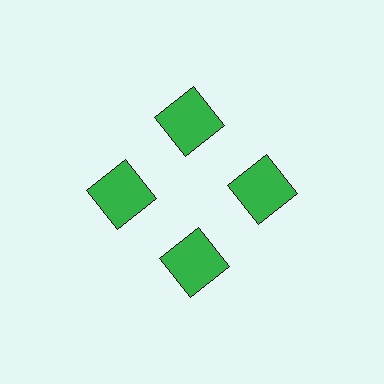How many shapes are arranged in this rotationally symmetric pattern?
There are 4 shapes, arranged in 4 groups of 1.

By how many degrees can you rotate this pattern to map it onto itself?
The pattern maps onto itself every 90 degrees of rotation.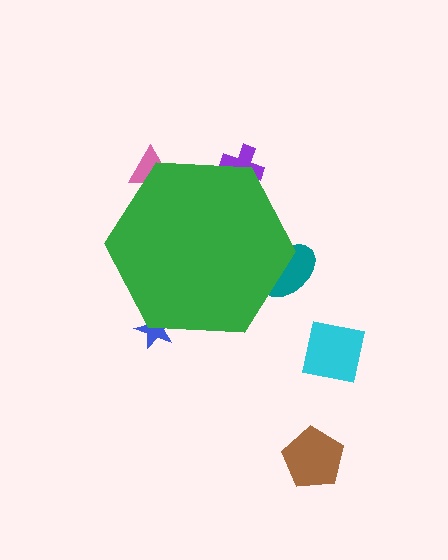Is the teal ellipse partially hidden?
Yes, the teal ellipse is partially hidden behind the green hexagon.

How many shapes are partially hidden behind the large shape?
4 shapes are partially hidden.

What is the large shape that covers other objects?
A green hexagon.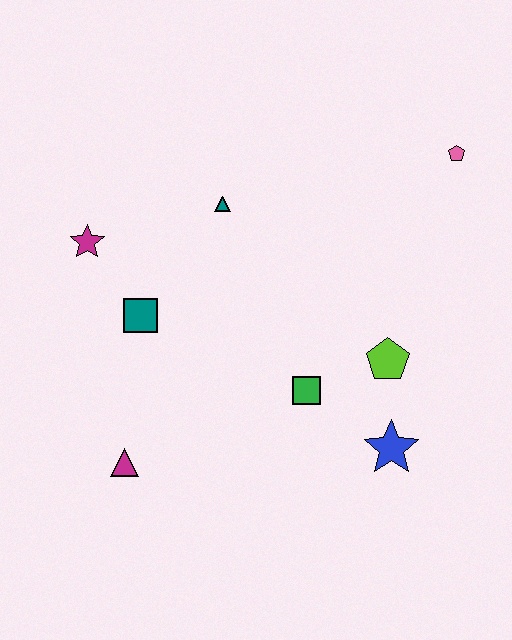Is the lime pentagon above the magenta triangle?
Yes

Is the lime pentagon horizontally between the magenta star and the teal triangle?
No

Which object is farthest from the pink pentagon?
The magenta triangle is farthest from the pink pentagon.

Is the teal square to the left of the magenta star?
No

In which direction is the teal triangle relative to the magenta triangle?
The teal triangle is above the magenta triangle.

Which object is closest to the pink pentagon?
The lime pentagon is closest to the pink pentagon.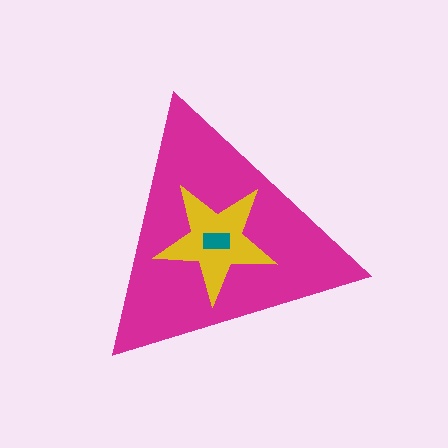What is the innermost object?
The teal rectangle.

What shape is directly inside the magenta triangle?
The yellow star.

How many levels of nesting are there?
3.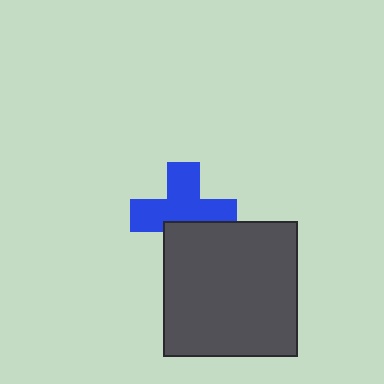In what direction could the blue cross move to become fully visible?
The blue cross could move up. That would shift it out from behind the dark gray square entirely.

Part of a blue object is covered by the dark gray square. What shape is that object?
It is a cross.